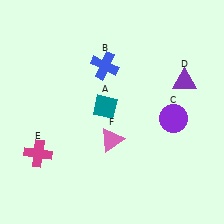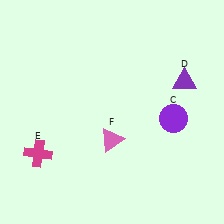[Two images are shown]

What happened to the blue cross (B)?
The blue cross (B) was removed in Image 2. It was in the top-left area of Image 1.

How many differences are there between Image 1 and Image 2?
There are 2 differences between the two images.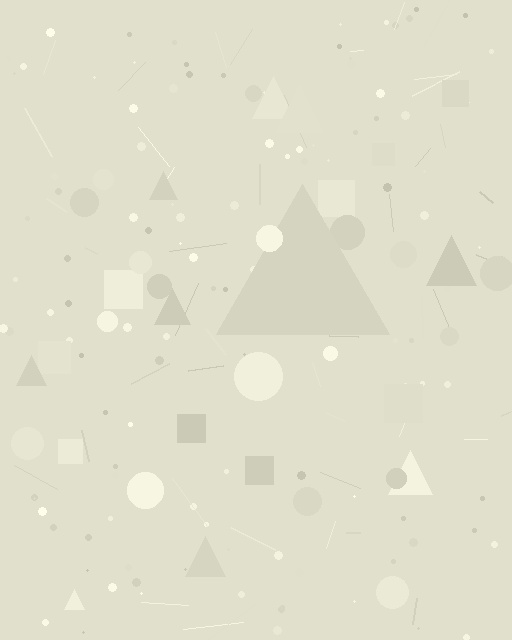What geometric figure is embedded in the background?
A triangle is embedded in the background.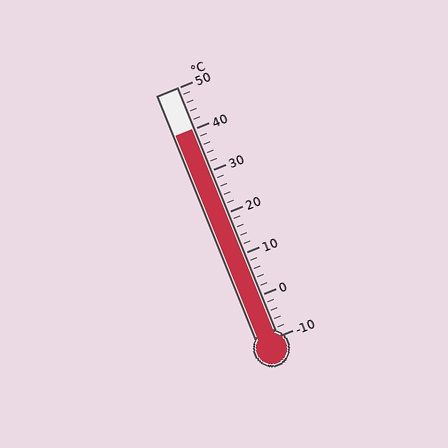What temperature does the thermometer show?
The thermometer shows approximately 40°C.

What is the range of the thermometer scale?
The thermometer scale ranges from -10°C to 50°C.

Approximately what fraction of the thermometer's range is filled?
The thermometer is filled to approximately 85% of its range.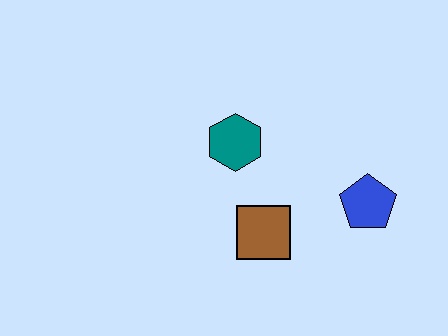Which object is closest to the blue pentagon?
The brown square is closest to the blue pentagon.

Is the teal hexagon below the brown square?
No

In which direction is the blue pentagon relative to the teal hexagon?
The blue pentagon is to the right of the teal hexagon.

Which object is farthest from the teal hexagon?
The blue pentagon is farthest from the teal hexagon.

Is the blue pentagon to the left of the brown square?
No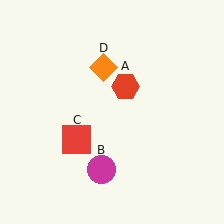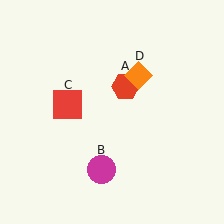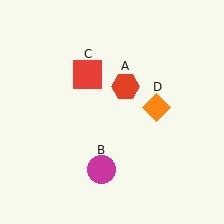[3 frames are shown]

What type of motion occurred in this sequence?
The red square (object C), orange diamond (object D) rotated clockwise around the center of the scene.